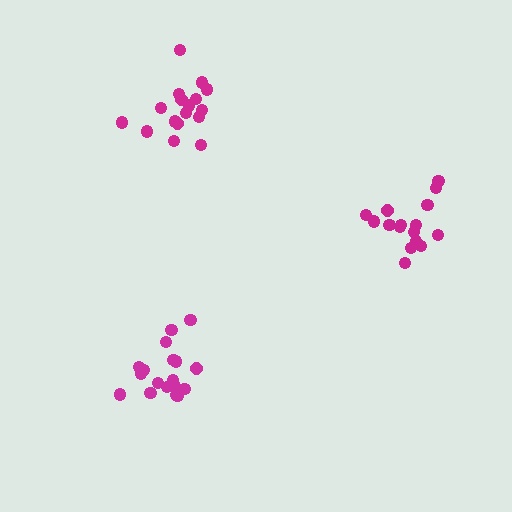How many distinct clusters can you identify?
There are 3 distinct clusters.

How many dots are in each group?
Group 1: 17 dots, Group 2: 18 dots, Group 3: 16 dots (51 total).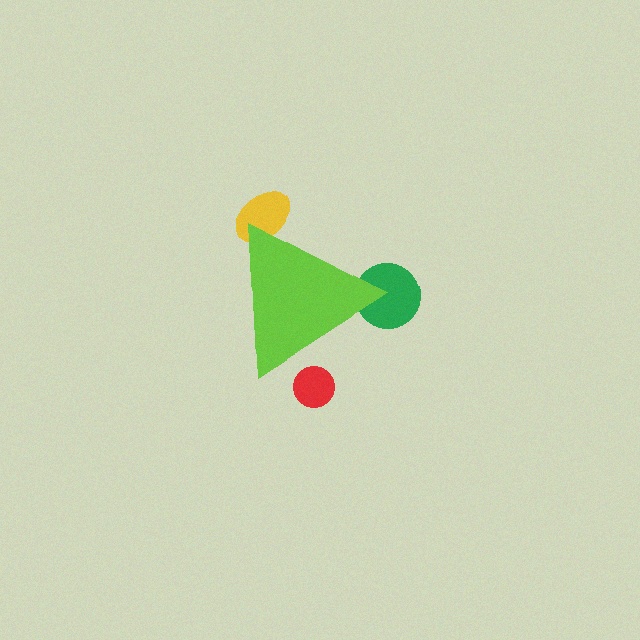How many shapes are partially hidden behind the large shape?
3 shapes are partially hidden.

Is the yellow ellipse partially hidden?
Yes, the yellow ellipse is partially hidden behind the lime triangle.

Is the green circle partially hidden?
Yes, the green circle is partially hidden behind the lime triangle.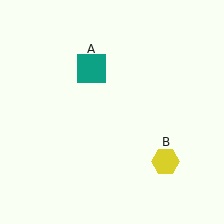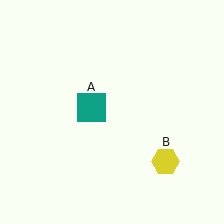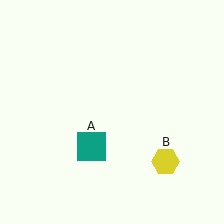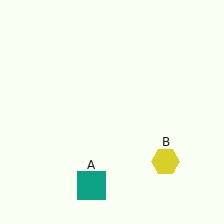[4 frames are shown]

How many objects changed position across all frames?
1 object changed position: teal square (object A).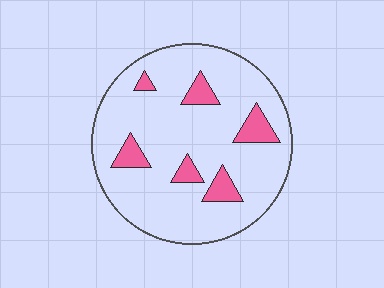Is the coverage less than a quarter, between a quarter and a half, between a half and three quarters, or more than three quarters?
Less than a quarter.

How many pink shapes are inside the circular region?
6.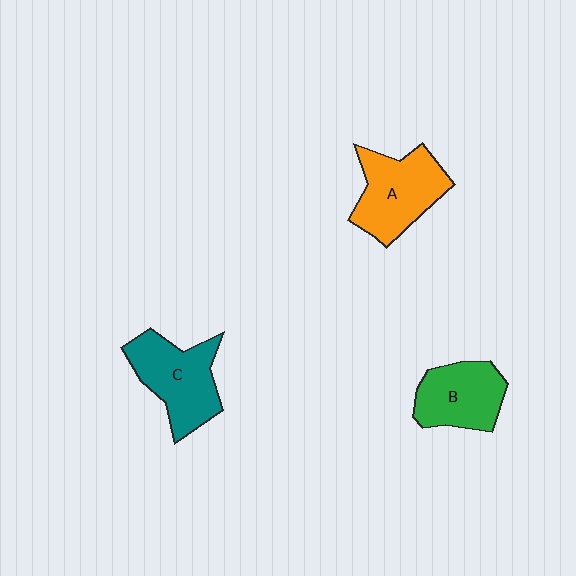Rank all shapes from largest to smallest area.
From largest to smallest: A (orange), C (teal), B (green).